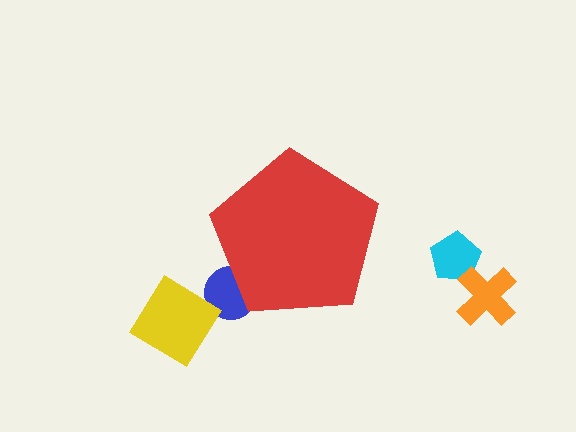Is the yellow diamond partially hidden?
No, the yellow diamond is fully visible.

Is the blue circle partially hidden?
Yes, the blue circle is partially hidden behind the red pentagon.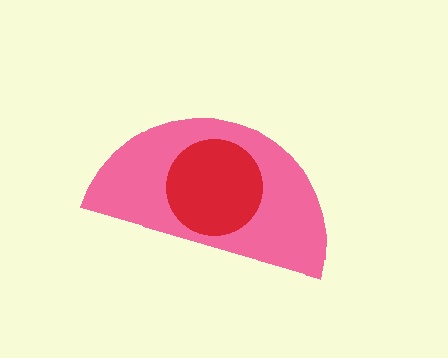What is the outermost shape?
The pink semicircle.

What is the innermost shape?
The red circle.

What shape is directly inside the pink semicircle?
The red circle.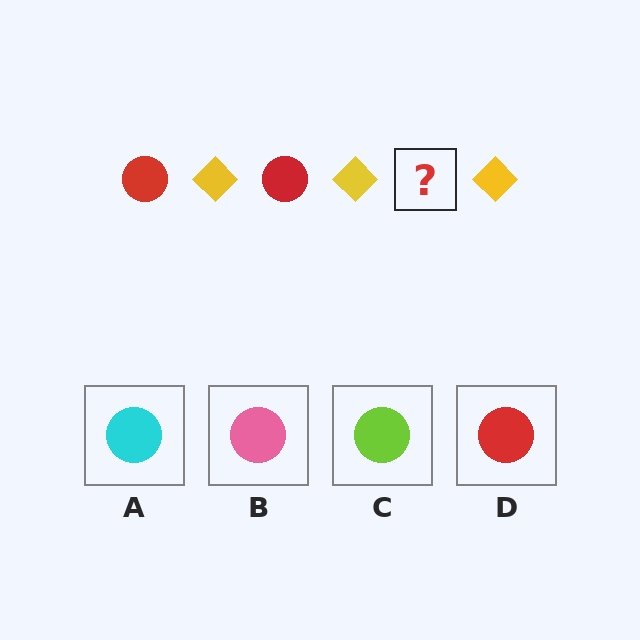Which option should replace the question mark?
Option D.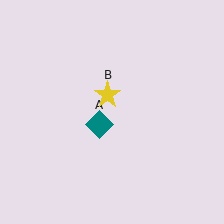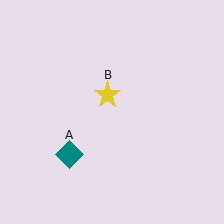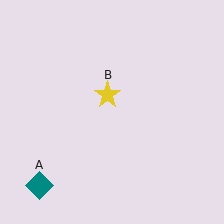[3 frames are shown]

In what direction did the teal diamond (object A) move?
The teal diamond (object A) moved down and to the left.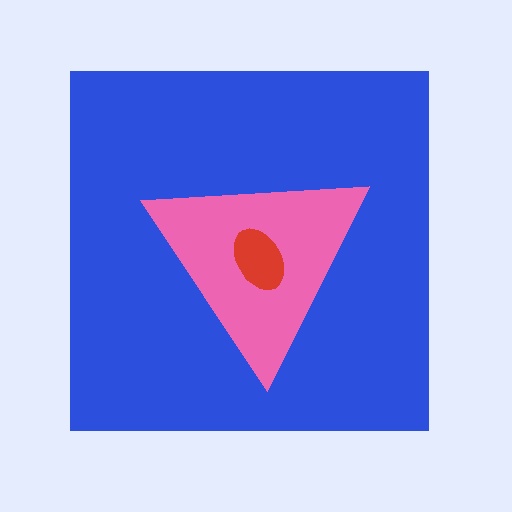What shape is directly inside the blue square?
The pink triangle.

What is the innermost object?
The red ellipse.